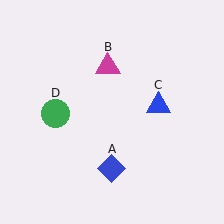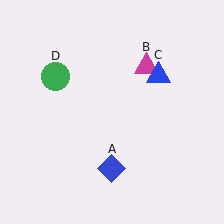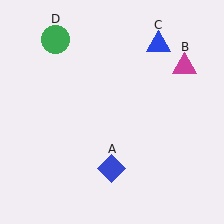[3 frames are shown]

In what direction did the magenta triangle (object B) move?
The magenta triangle (object B) moved right.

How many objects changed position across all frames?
3 objects changed position: magenta triangle (object B), blue triangle (object C), green circle (object D).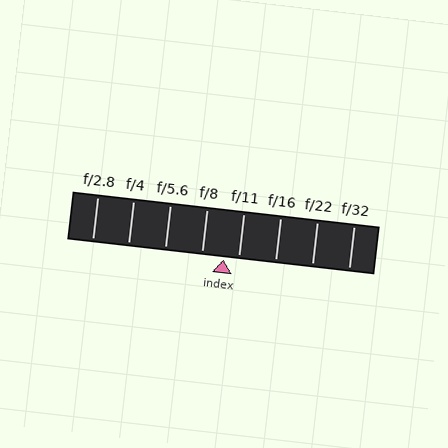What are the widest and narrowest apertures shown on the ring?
The widest aperture shown is f/2.8 and the narrowest is f/32.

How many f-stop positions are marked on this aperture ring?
There are 8 f-stop positions marked.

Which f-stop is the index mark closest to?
The index mark is closest to f/11.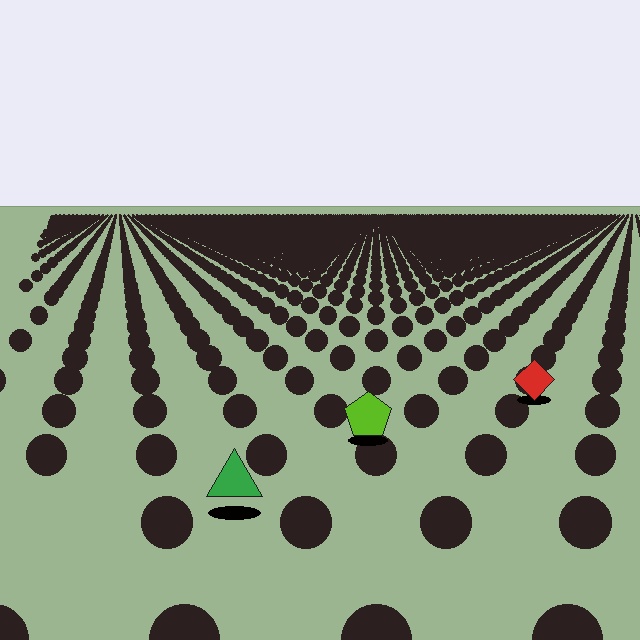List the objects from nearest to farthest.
From nearest to farthest: the green triangle, the lime pentagon, the red diamond.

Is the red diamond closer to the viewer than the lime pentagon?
No. The lime pentagon is closer — you can tell from the texture gradient: the ground texture is coarser near it.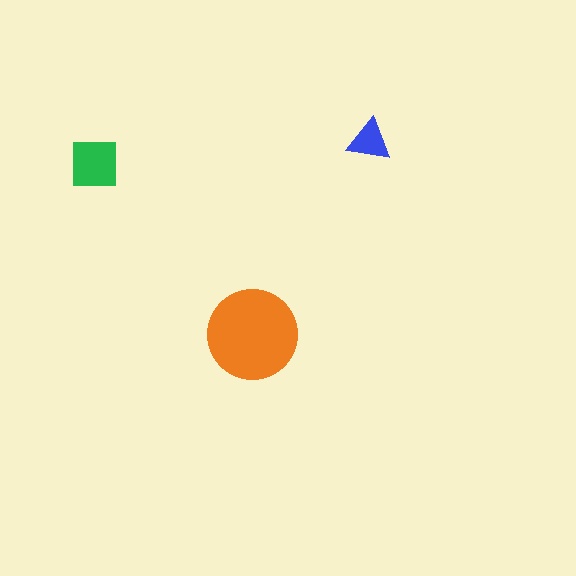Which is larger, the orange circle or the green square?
The orange circle.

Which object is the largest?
The orange circle.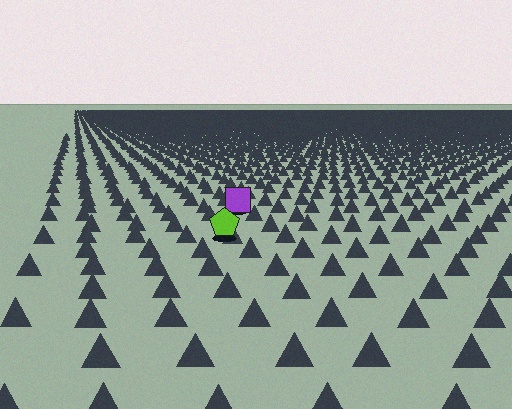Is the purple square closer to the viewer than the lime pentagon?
No. The lime pentagon is closer — you can tell from the texture gradient: the ground texture is coarser near it.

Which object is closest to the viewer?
The lime pentagon is closest. The texture marks near it are larger and more spread out.